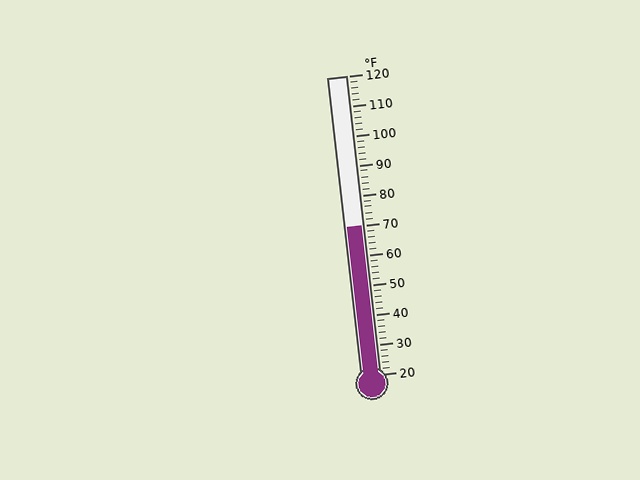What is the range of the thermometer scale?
The thermometer scale ranges from 20°F to 120°F.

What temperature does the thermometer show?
The thermometer shows approximately 70°F.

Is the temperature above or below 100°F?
The temperature is below 100°F.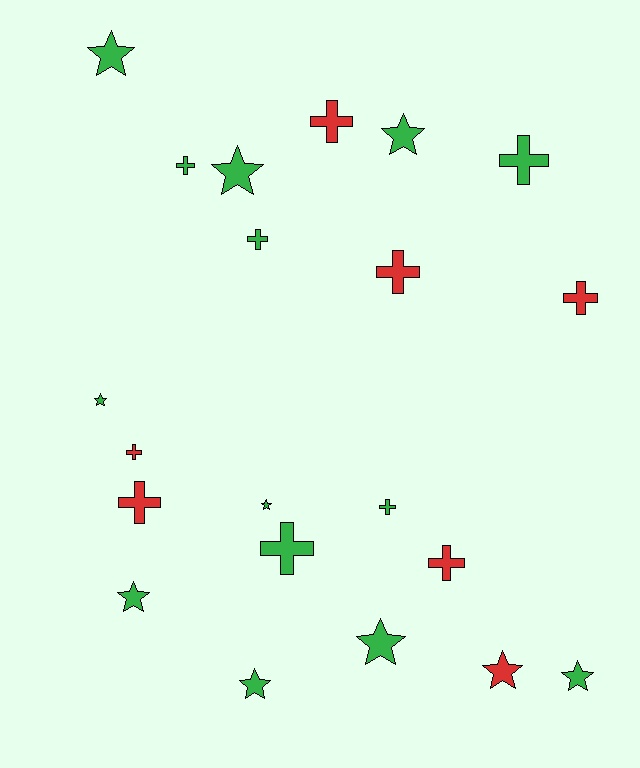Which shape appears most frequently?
Cross, with 11 objects.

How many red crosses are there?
There are 6 red crosses.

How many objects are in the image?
There are 21 objects.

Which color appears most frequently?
Green, with 14 objects.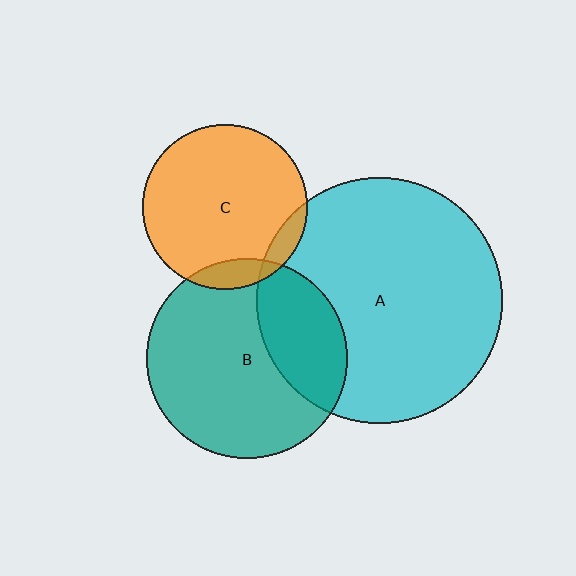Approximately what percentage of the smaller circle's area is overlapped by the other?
Approximately 30%.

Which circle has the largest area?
Circle A (cyan).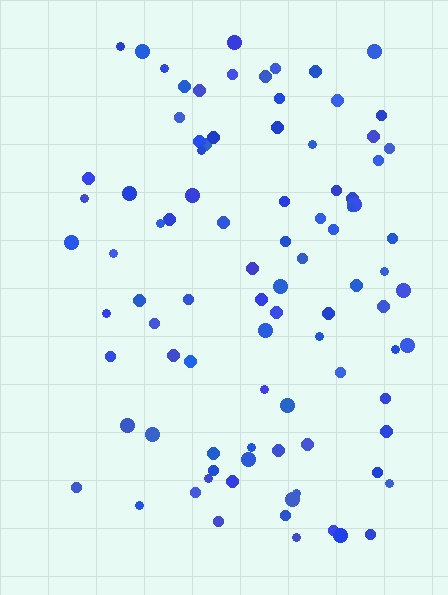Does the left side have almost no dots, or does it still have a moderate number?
Still a moderate number, just noticeably fewer than the right.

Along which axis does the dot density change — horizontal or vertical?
Horizontal.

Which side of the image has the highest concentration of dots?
The right.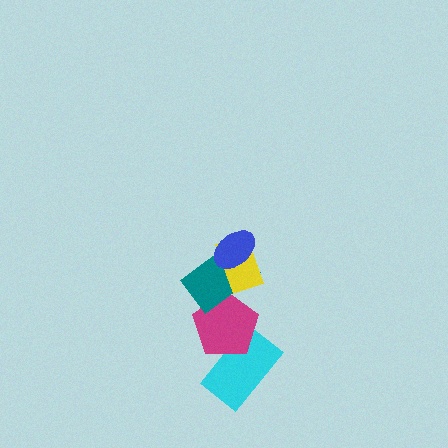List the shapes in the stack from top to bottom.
From top to bottom: the blue ellipse, the yellow rectangle, the teal rectangle, the magenta pentagon, the cyan rectangle.